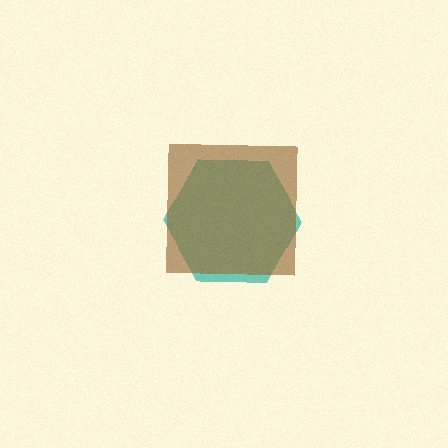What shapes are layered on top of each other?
The layered shapes are: a teal hexagon, a brown square.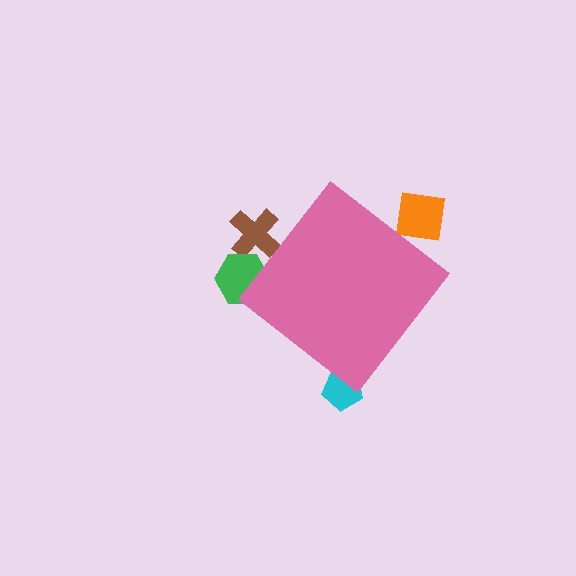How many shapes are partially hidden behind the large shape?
4 shapes are partially hidden.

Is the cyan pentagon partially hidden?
Yes, the cyan pentagon is partially hidden behind the pink diamond.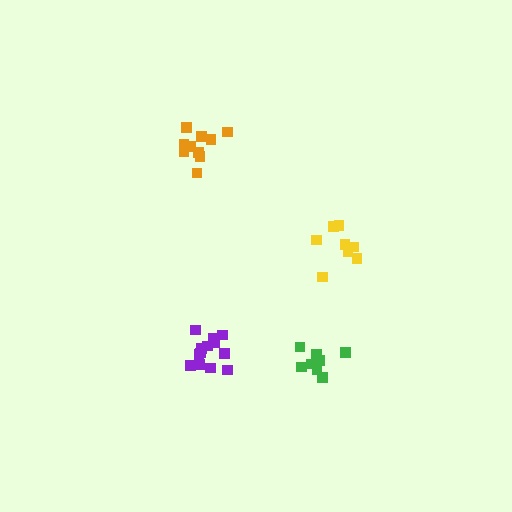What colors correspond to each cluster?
The clusters are colored: orange, green, yellow, purple.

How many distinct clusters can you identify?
There are 4 distinct clusters.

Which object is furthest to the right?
The yellow cluster is rightmost.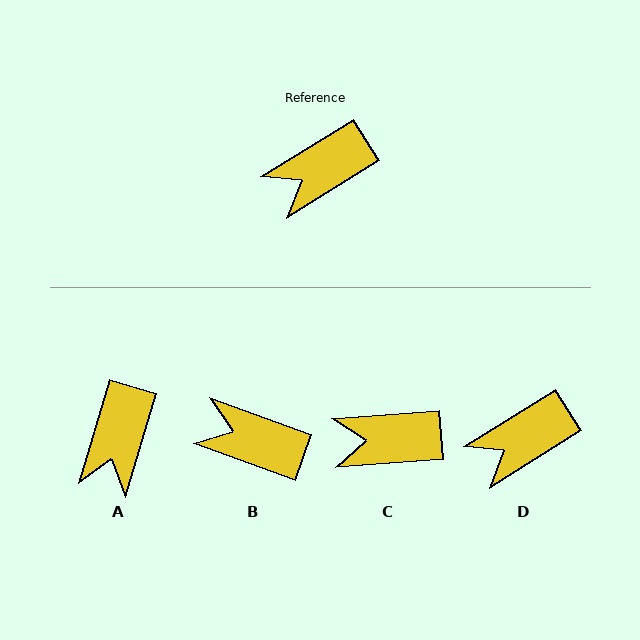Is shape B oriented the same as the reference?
No, it is off by about 52 degrees.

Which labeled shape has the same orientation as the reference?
D.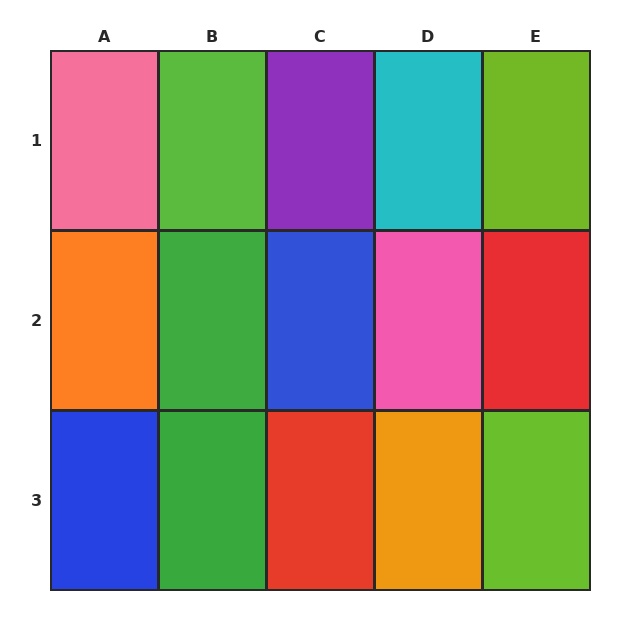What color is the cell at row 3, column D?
Orange.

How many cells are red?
2 cells are red.